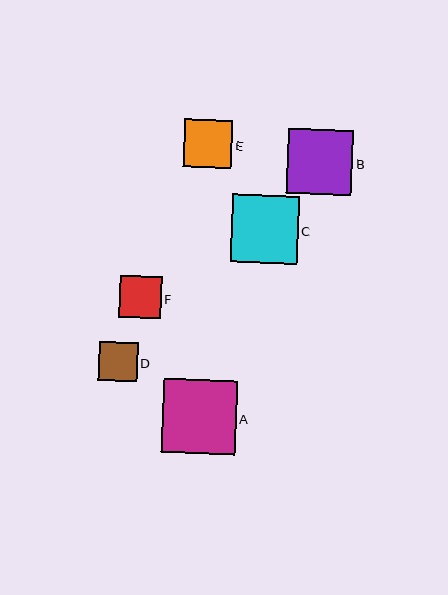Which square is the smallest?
Square D is the smallest with a size of approximately 39 pixels.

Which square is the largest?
Square A is the largest with a size of approximately 74 pixels.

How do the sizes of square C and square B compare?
Square C and square B are approximately the same size.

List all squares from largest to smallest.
From largest to smallest: A, C, B, E, F, D.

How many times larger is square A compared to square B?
Square A is approximately 1.1 times the size of square B.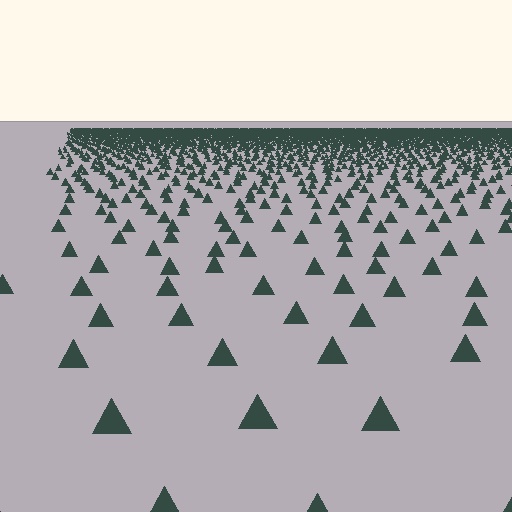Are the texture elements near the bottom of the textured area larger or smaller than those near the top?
Larger. Near the bottom, elements are closer to the viewer and appear at a bigger on-screen size.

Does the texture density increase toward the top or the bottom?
Density increases toward the top.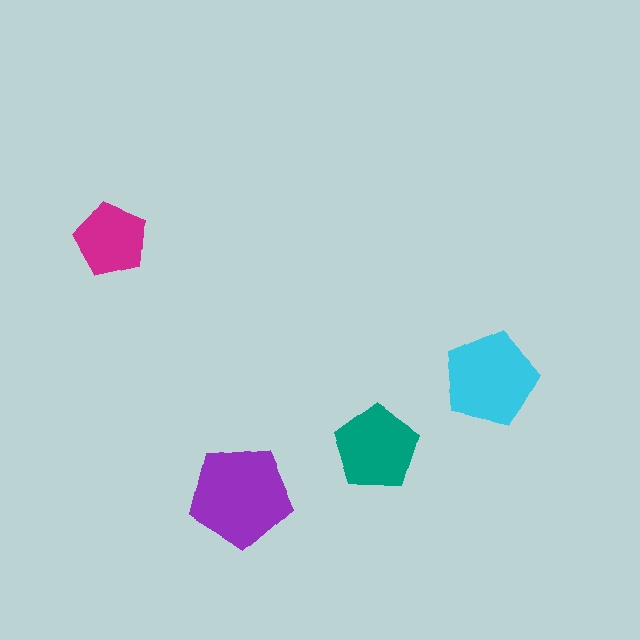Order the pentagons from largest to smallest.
the purple one, the cyan one, the teal one, the magenta one.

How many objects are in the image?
There are 4 objects in the image.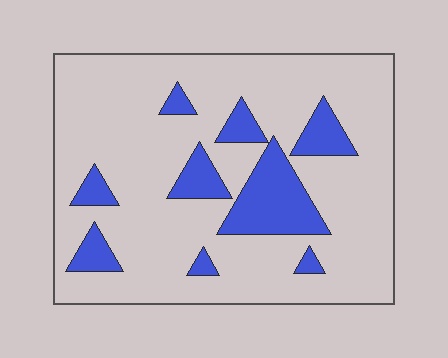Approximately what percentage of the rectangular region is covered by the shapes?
Approximately 20%.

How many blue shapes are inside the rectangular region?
9.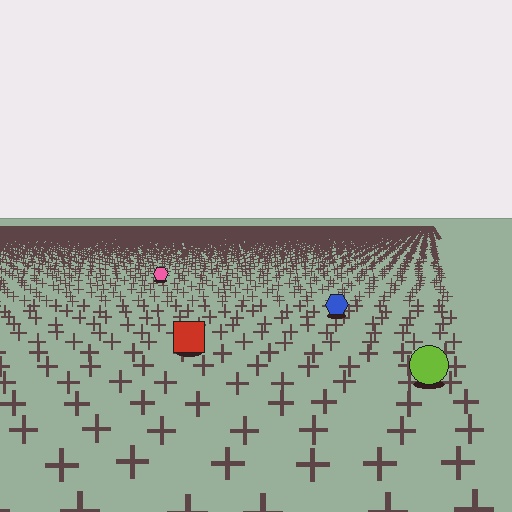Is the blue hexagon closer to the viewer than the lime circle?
No. The lime circle is closer — you can tell from the texture gradient: the ground texture is coarser near it.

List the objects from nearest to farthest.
From nearest to farthest: the lime circle, the red square, the blue hexagon, the pink hexagon.